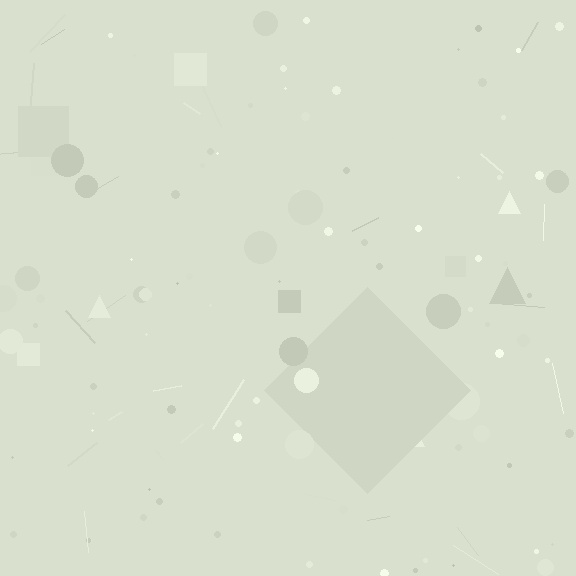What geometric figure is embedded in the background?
A diamond is embedded in the background.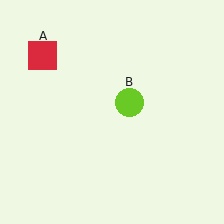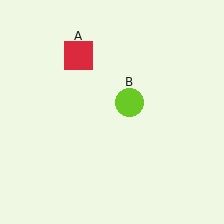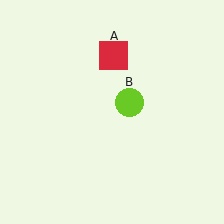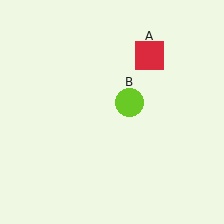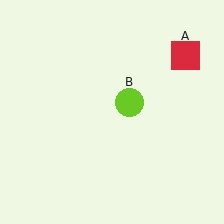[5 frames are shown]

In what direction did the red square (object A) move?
The red square (object A) moved right.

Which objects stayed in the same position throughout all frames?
Lime circle (object B) remained stationary.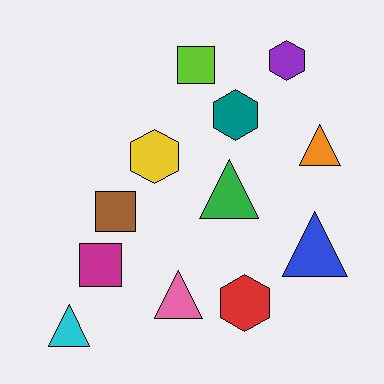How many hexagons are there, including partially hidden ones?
There are 4 hexagons.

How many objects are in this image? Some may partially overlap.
There are 12 objects.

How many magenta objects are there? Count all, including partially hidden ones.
There is 1 magenta object.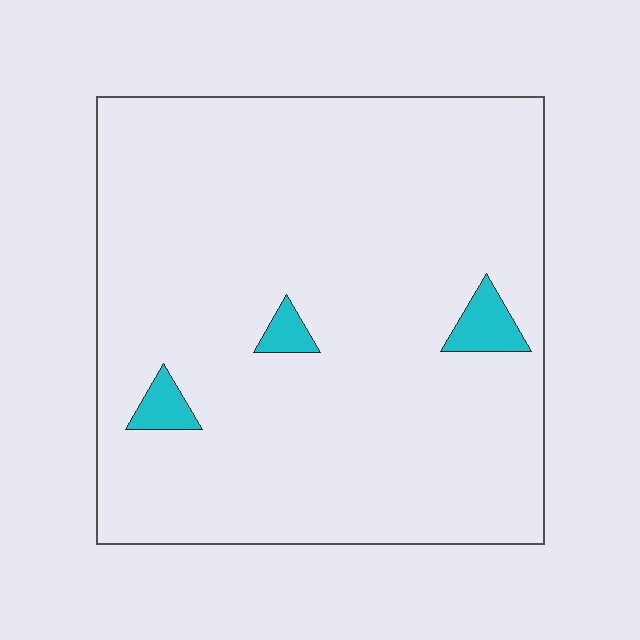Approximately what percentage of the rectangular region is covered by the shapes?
Approximately 5%.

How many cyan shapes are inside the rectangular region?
3.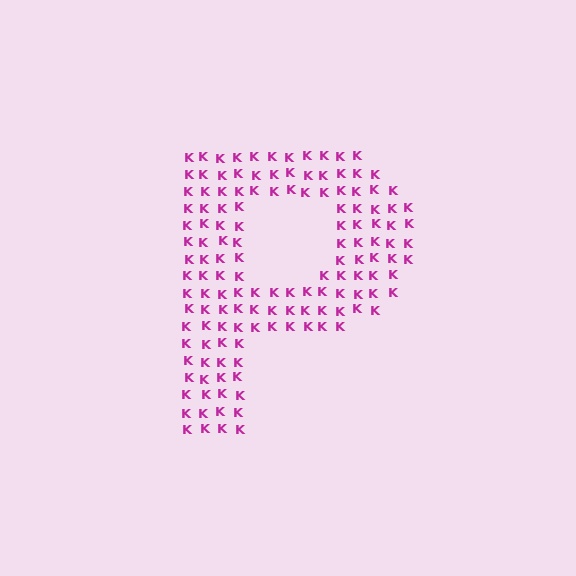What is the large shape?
The large shape is the letter P.